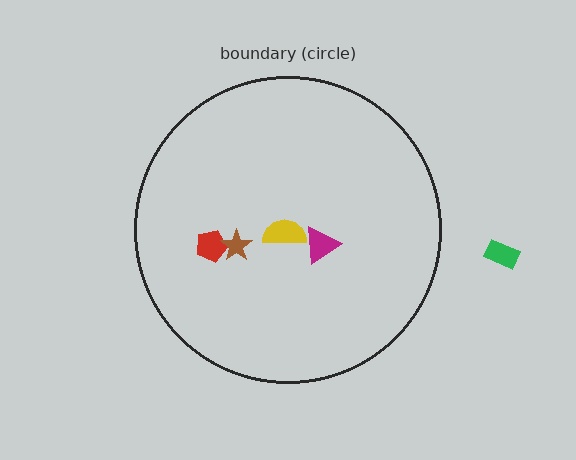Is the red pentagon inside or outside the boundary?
Inside.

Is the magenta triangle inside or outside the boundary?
Inside.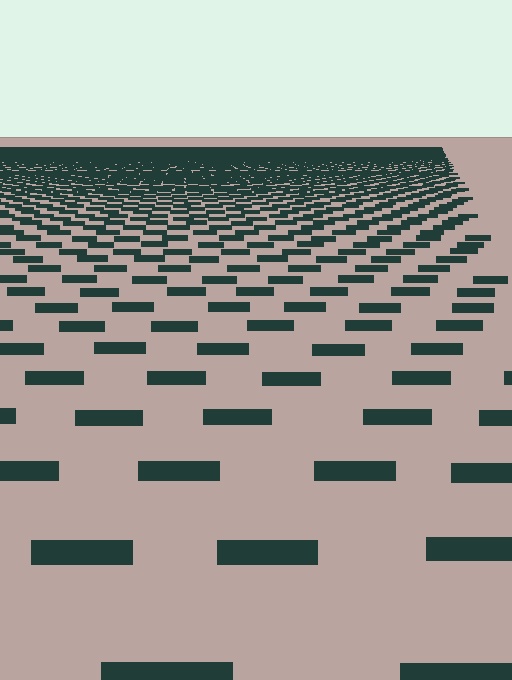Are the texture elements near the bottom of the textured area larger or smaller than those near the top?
Larger. Near the bottom, elements are closer to the viewer and appear at a bigger on-screen size.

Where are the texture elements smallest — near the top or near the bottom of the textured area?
Near the top.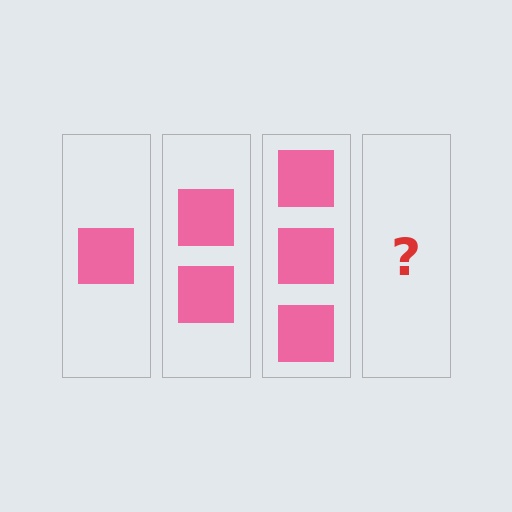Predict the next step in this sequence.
The next step is 4 squares.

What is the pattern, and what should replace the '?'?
The pattern is that each step adds one more square. The '?' should be 4 squares.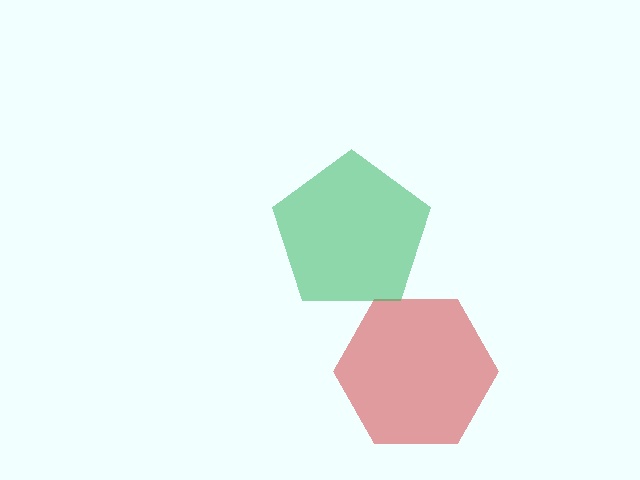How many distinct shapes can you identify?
There are 2 distinct shapes: a red hexagon, a green pentagon.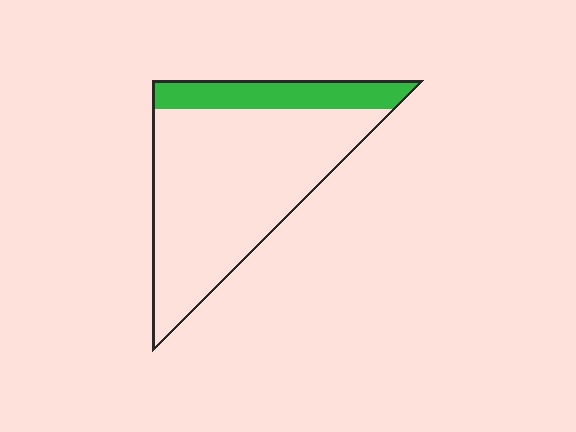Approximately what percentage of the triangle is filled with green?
Approximately 20%.